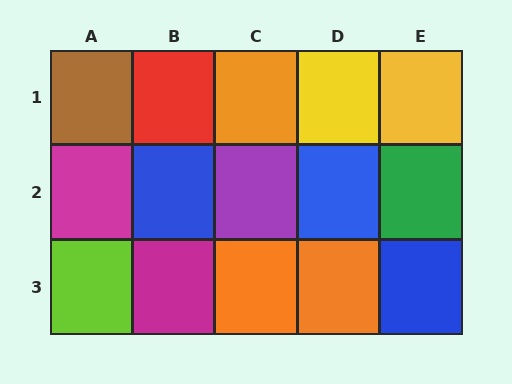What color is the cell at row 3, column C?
Orange.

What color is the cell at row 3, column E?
Blue.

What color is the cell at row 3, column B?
Magenta.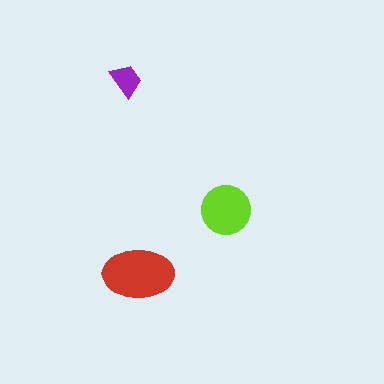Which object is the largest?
The red ellipse.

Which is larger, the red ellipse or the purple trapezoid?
The red ellipse.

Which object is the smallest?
The purple trapezoid.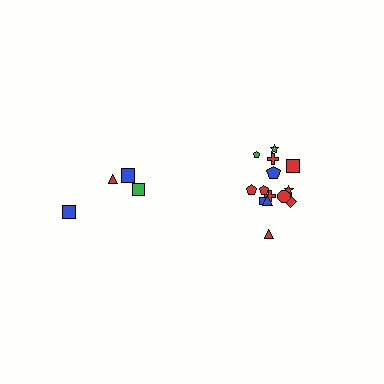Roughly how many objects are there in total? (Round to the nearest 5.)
Roughly 20 objects in total.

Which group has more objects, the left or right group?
The right group.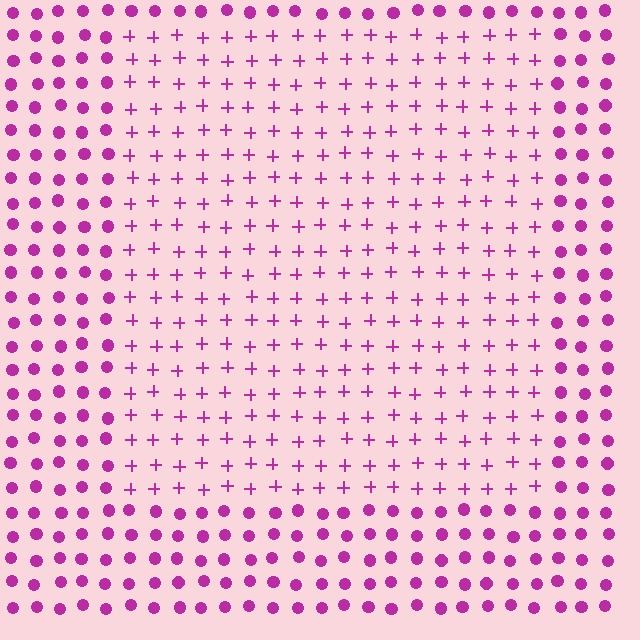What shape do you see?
I see a rectangle.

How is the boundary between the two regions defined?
The boundary is defined by a change in element shape: plus signs inside vs. circles outside. All elements share the same color and spacing.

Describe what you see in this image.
The image is filled with small magenta elements arranged in a uniform grid. A rectangle-shaped region contains plus signs, while the surrounding area contains circles. The boundary is defined purely by the change in element shape.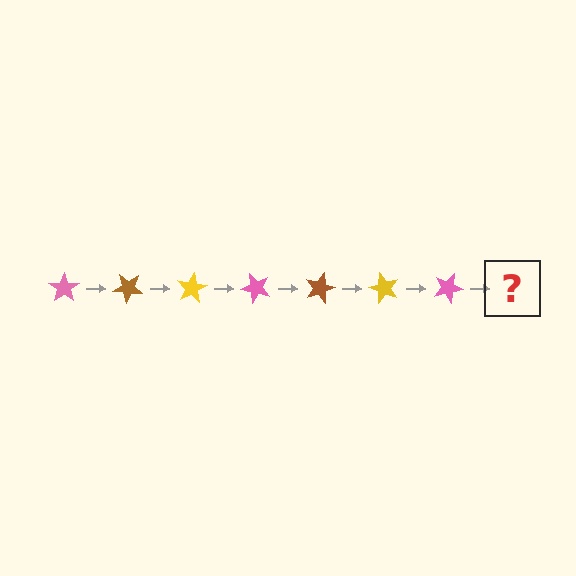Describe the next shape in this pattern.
It should be a brown star, rotated 280 degrees from the start.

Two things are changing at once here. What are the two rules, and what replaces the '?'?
The two rules are that it rotates 40 degrees each step and the color cycles through pink, brown, and yellow. The '?' should be a brown star, rotated 280 degrees from the start.